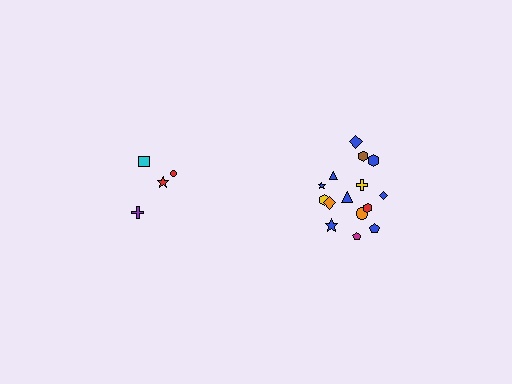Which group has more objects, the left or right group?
The right group.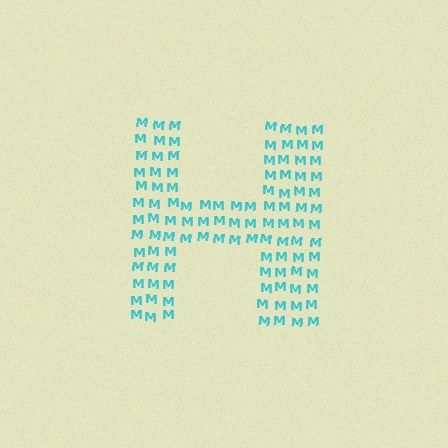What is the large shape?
The large shape is the letter H.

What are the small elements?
The small elements are letter M's.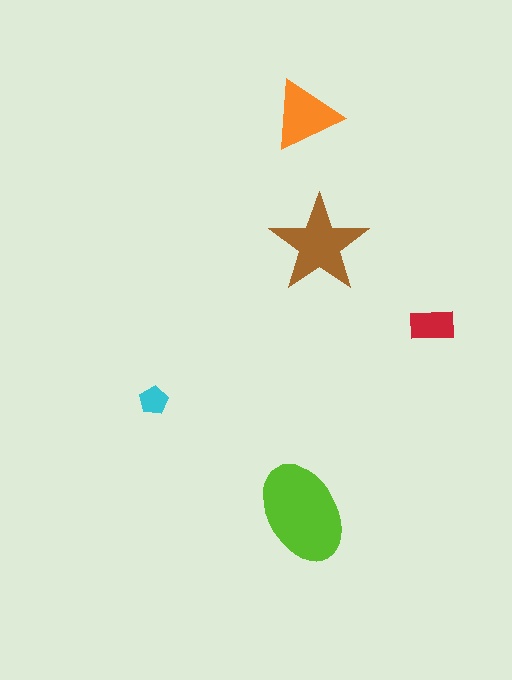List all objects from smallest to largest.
The cyan pentagon, the red rectangle, the orange triangle, the brown star, the lime ellipse.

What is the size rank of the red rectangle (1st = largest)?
4th.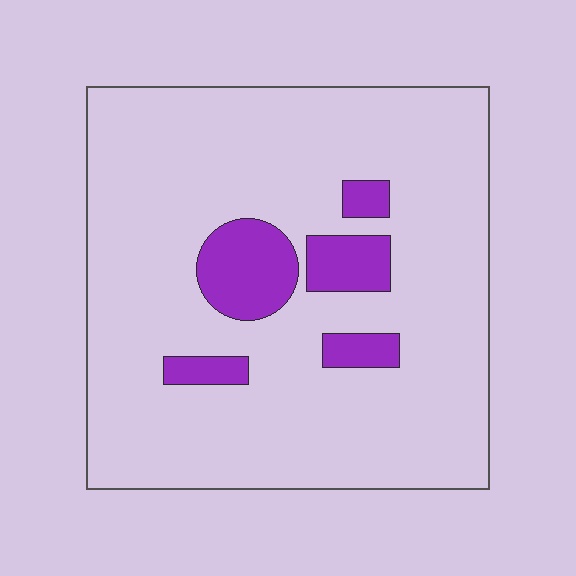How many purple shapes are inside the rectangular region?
5.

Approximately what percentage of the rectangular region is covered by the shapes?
Approximately 10%.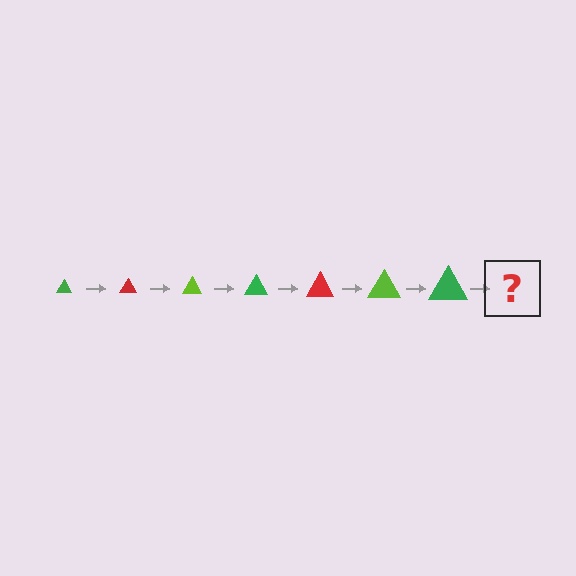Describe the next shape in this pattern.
It should be a red triangle, larger than the previous one.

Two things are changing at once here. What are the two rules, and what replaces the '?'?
The two rules are that the triangle grows larger each step and the color cycles through green, red, and lime. The '?' should be a red triangle, larger than the previous one.